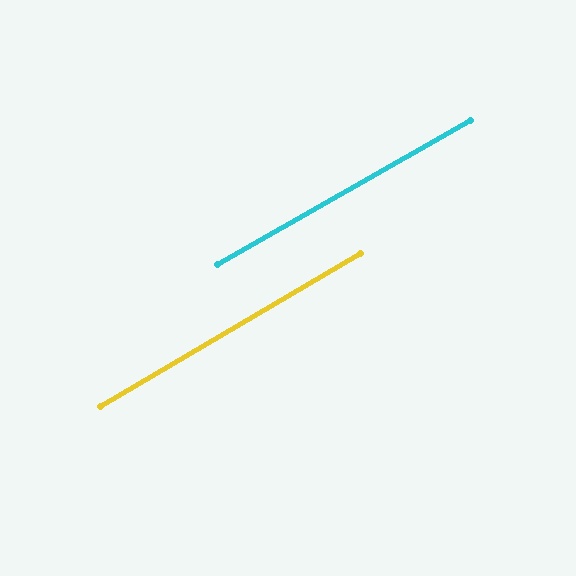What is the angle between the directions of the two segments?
Approximately 1 degree.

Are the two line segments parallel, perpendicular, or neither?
Parallel — their directions differ by only 1.0°.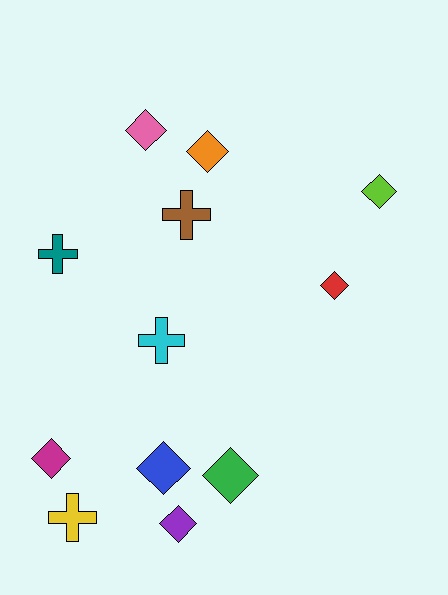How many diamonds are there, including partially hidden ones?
There are 8 diamonds.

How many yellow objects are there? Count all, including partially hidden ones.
There is 1 yellow object.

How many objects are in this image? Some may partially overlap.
There are 12 objects.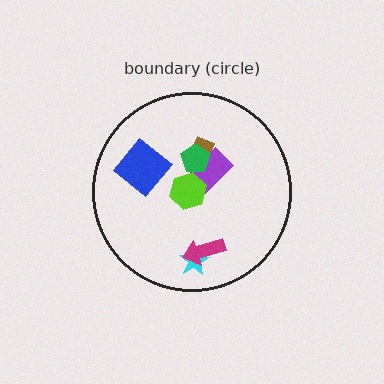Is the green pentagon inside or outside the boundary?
Inside.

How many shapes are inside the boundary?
7 inside, 0 outside.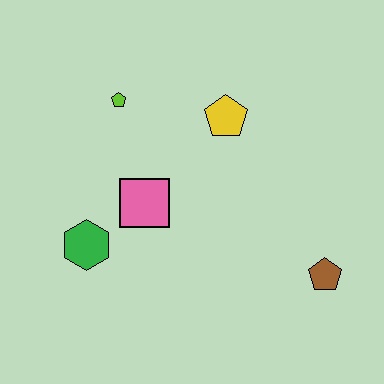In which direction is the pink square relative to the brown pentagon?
The pink square is to the left of the brown pentagon.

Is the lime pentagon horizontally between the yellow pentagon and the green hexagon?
Yes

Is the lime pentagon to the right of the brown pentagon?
No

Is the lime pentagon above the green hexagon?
Yes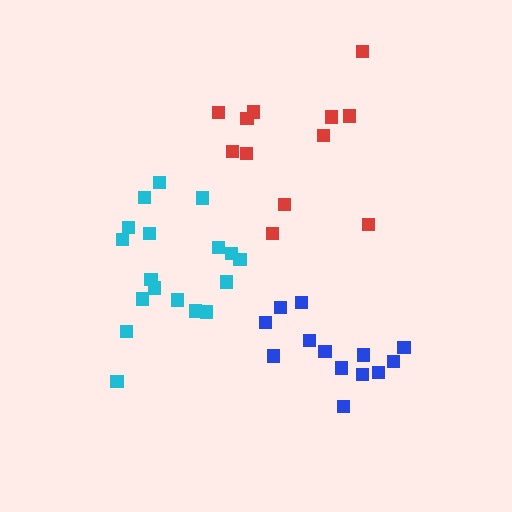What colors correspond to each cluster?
The clusters are colored: blue, cyan, red.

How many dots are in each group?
Group 1: 13 dots, Group 2: 18 dots, Group 3: 12 dots (43 total).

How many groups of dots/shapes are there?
There are 3 groups.